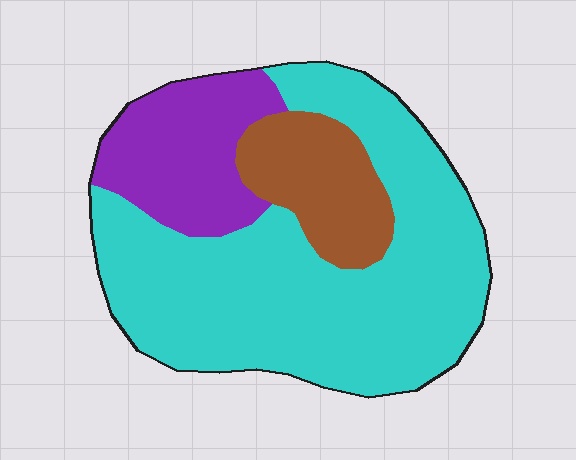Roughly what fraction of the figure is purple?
Purple covers about 20% of the figure.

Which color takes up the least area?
Brown, at roughly 15%.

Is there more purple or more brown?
Purple.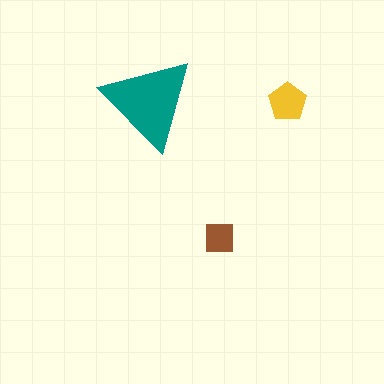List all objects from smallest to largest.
The brown square, the yellow pentagon, the teal triangle.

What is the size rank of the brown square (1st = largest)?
3rd.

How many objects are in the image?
There are 3 objects in the image.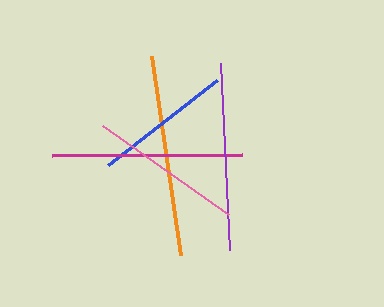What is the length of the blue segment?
The blue segment is approximately 139 pixels long.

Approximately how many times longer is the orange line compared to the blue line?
The orange line is approximately 1.4 times the length of the blue line.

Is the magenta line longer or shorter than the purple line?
The magenta line is longer than the purple line.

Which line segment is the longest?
The orange line is the longest at approximately 201 pixels.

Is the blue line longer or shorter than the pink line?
The pink line is longer than the blue line.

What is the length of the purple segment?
The purple segment is approximately 187 pixels long.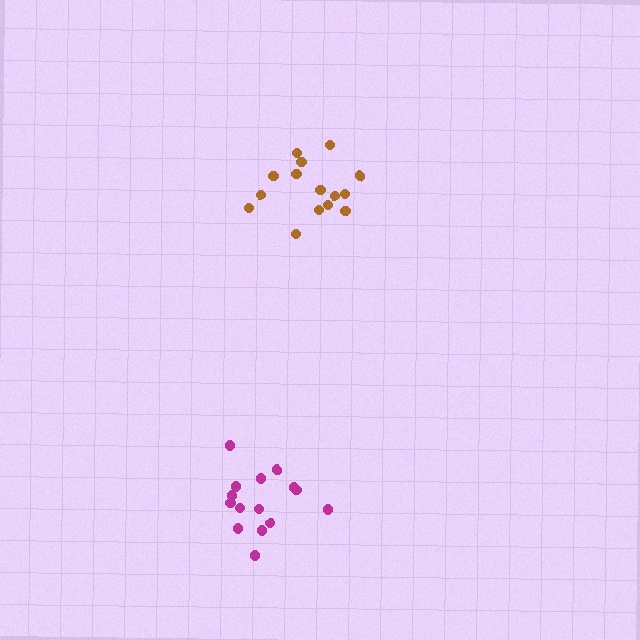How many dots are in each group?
Group 1: 15 dots, Group 2: 15 dots (30 total).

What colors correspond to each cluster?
The clusters are colored: brown, magenta.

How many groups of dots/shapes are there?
There are 2 groups.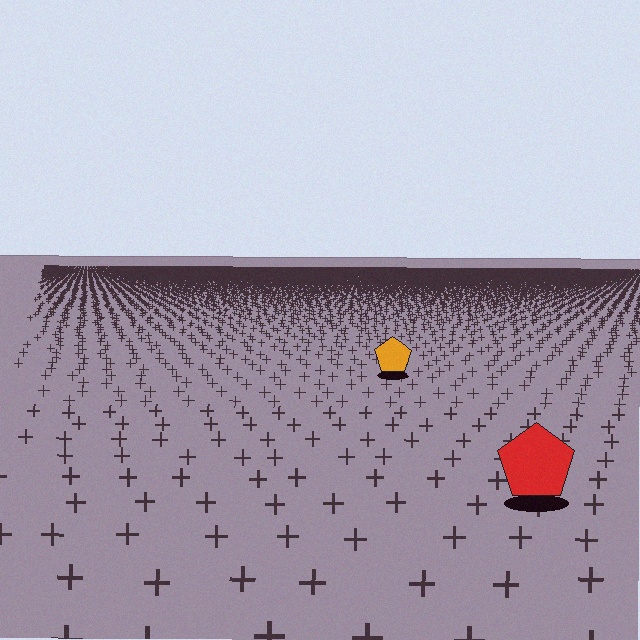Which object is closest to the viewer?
The red pentagon is closest. The texture marks near it are larger and more spread out.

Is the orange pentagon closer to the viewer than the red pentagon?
No. The red pentagon is closer — you can tell from the texture gradient: the ground texture is coarser near it.